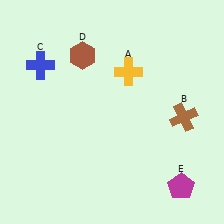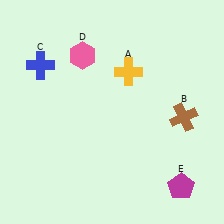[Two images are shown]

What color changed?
The hexagon (D) changed from brown in Image 1 to pink in Image 2.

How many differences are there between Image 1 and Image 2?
There is 1 difference between the two images.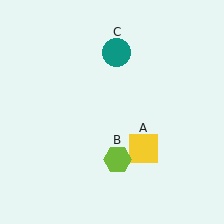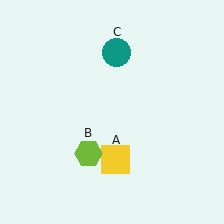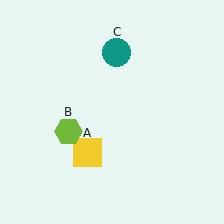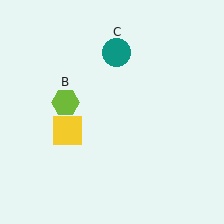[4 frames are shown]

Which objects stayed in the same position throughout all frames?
Teal circle (object C) remained stationary.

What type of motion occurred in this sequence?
The yellow square (object A), lime hexagon (object B) rotated clockwise around the center of the scene.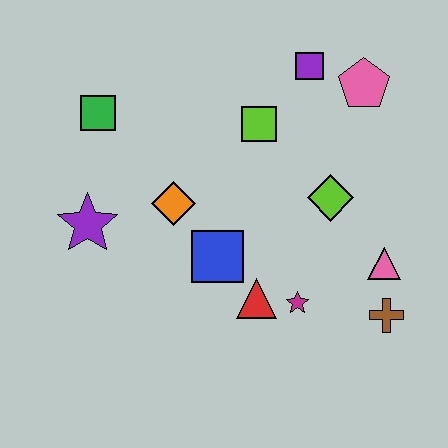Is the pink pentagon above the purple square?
No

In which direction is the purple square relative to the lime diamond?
The purple square is above the lime diamond.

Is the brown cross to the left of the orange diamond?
No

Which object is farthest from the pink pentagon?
The purple star is farthest from the pink pentagon.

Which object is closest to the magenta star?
The red triangle is closest to the magenta star.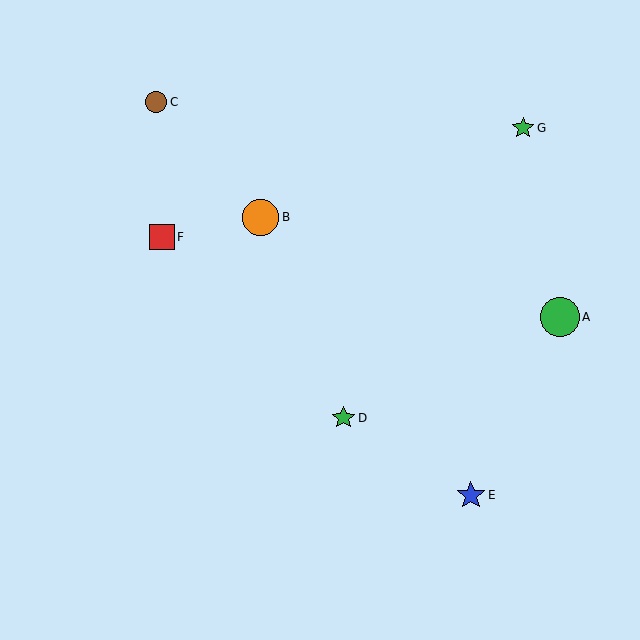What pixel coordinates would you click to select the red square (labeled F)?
Click at (162, 237) to select the red square F.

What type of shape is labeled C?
Shape C is a brown circle.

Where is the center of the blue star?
The center of the blue star is at (471, 495).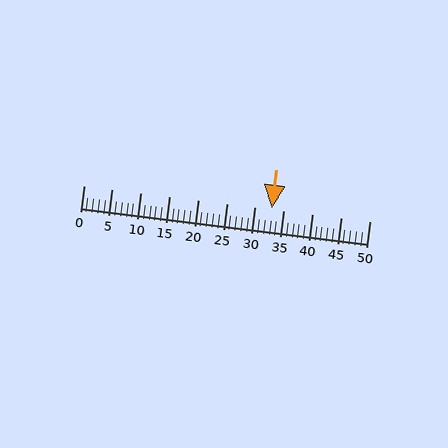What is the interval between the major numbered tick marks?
The major tick marks are spaced 5 units apart.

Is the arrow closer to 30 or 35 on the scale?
The arrow is closer to 35.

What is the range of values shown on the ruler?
The ruler shows values from 0 to 50.